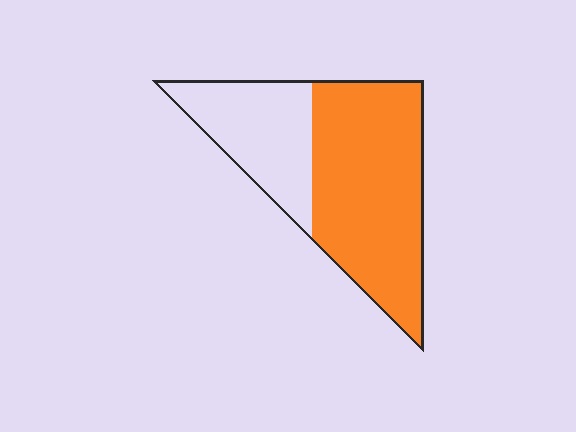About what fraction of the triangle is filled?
About two thirds (2/3).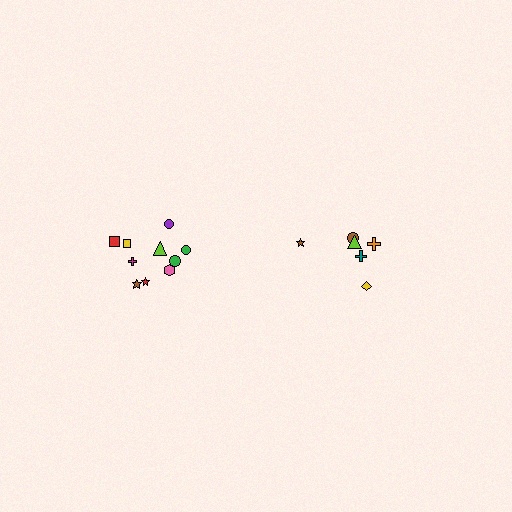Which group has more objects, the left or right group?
The left group.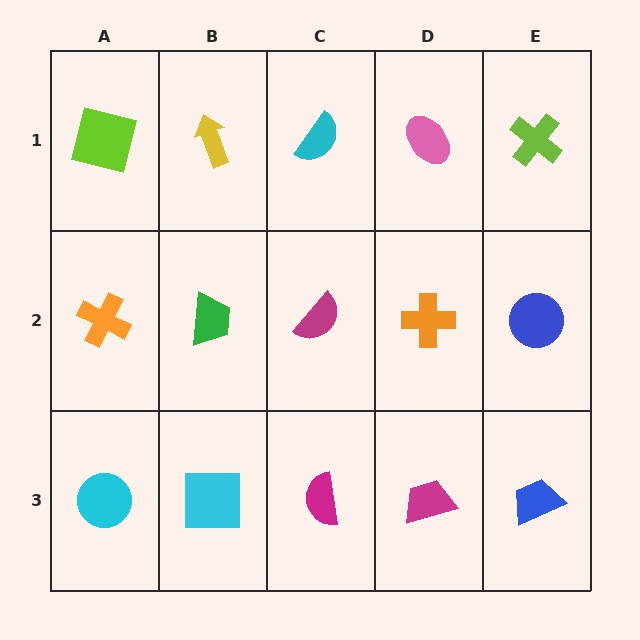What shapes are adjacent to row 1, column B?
A green trapezoid (row 2, column B), a lime square (row 1, column A), a cyan semicircle (row 1, column C).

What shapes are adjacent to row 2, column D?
A pink ellipse (row 1, column D), a magenta trapezoid (row 3, column D), a magenta semicircle (row 2, column C), a blue circle (row 2, column E).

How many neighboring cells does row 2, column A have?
3.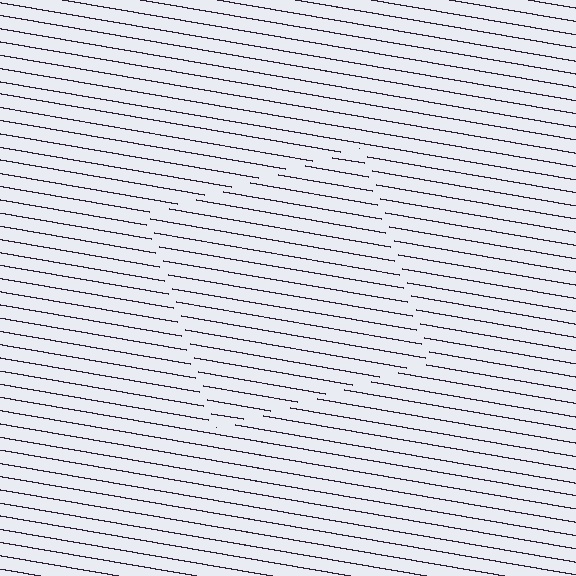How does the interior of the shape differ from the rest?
The interior of the shape contains the same grating, shifted by half a period — the contour is defined by the phase discontinuity where line-ends from the inner and outer gratings abut.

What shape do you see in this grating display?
An illusory square. The interior of the shape contains the same grating, shifted by half a period — the contour is defined by the phase discontinuity where line-ends from the inner and outer gratings abut.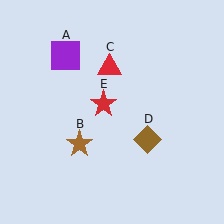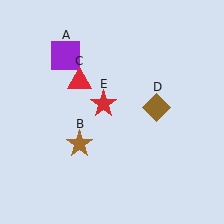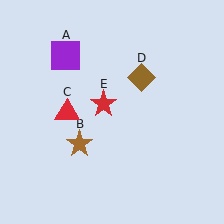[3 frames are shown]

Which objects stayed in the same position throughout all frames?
Purple square (object A) and brown star (object B) and red star (object E) remained stationary.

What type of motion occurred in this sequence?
The red triangle (object C), brown diamond (object D) rotated counterclockwise around the center of the scene.